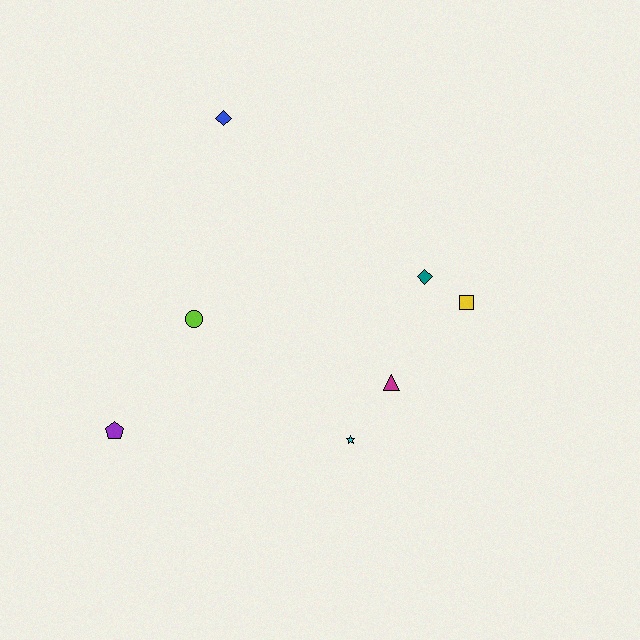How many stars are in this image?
There is 1 star.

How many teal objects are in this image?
There is 1 teal object.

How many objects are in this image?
There are 7 objects.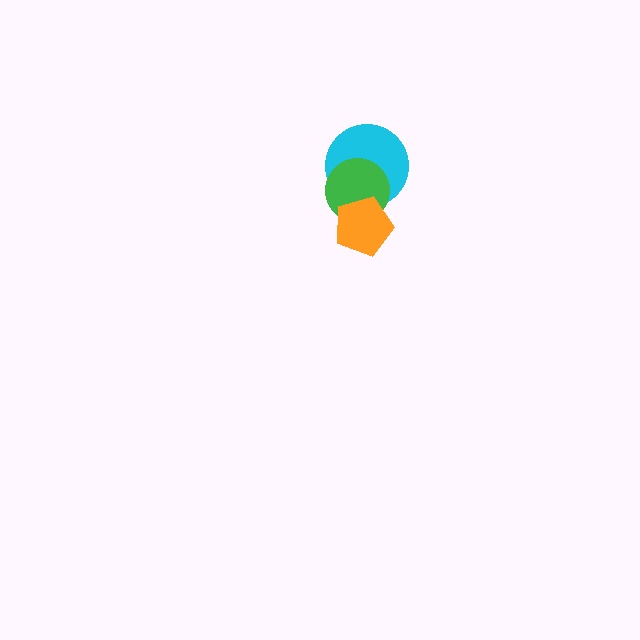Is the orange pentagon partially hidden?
No, no other shape covers it.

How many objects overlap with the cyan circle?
2 objects overlap with the cyan circle.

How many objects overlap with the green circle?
2 objects overlap with the green circle.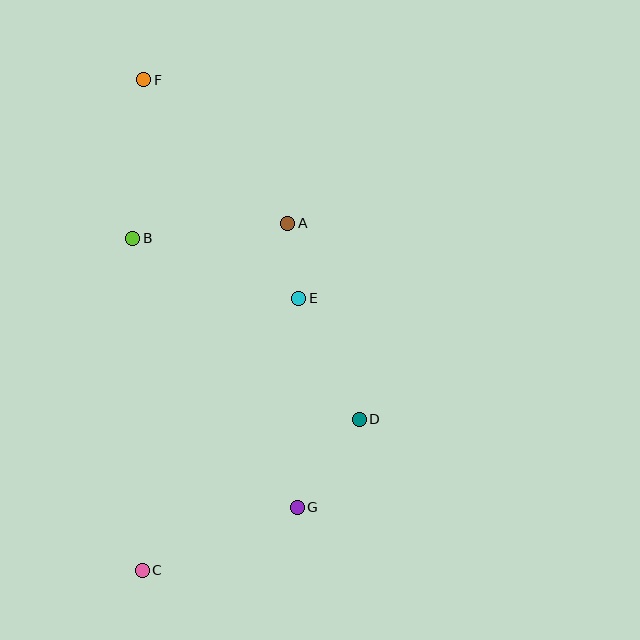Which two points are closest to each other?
Points A and E are closest to each other.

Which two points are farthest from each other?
Points C and F are farthest from each other.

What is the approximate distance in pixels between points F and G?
The distance between F and G is approximately 454 pixels.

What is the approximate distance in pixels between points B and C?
The distance between B and C is approximately 332 pixels.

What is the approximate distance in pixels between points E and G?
The distance between E and G is approximately 209 pixels.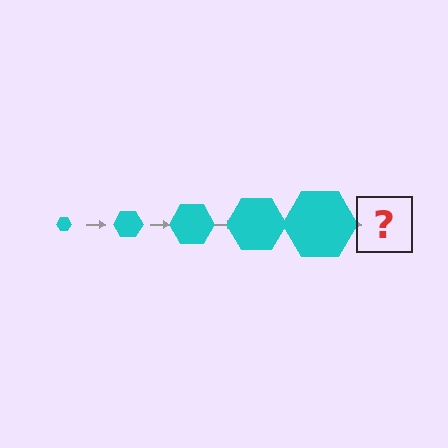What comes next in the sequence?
The next element should be a cyan hexagon, larger than the previous one.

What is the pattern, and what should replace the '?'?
The pattern is that the hexagon gets progressively larger each step. The '?' should be a cyan hexagon, larger than the previous one.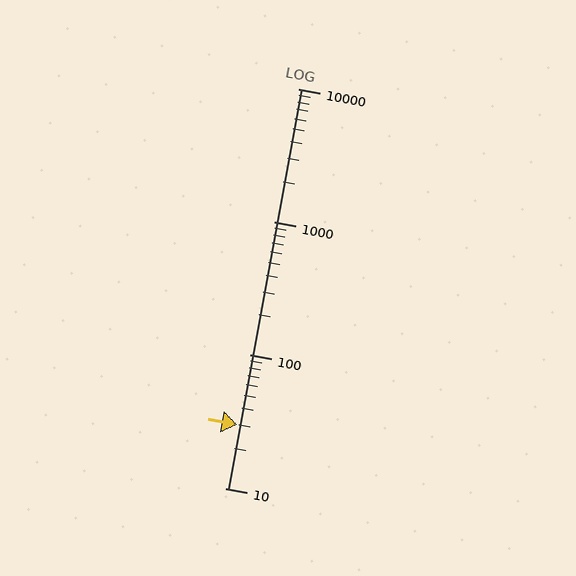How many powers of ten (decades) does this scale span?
The scale spans 3 decades, from 10 to 10000.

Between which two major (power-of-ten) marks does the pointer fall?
The pointer is between 10 and 100.